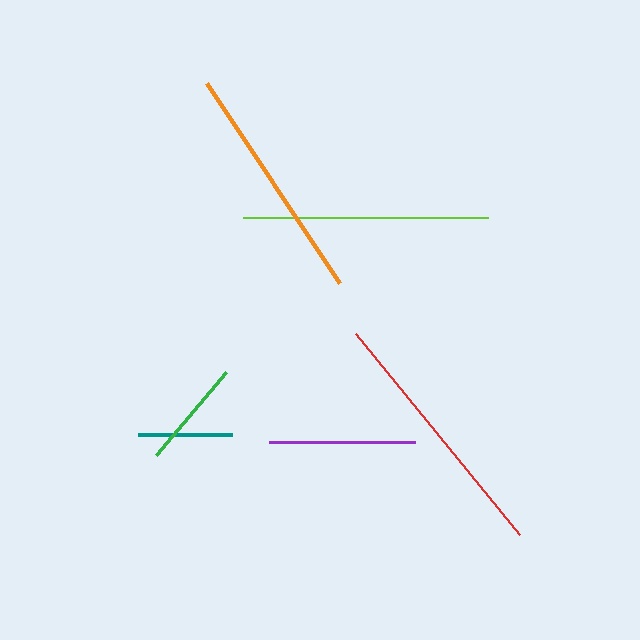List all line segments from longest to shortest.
From longest to shortest: red, lime, orange, purple, green, teal.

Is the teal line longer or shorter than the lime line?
The lime line is longer than the teal line.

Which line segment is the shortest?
The teal line is the shortest at approximately 94 pixels.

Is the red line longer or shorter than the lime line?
The red line is longer than the lime line.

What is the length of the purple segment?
The purple segment is approximately 147 pixels long.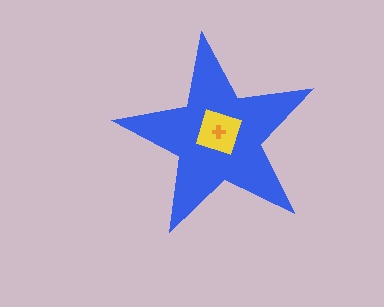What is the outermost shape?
The blue star.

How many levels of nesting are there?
3.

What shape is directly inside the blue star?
The yellow diamond.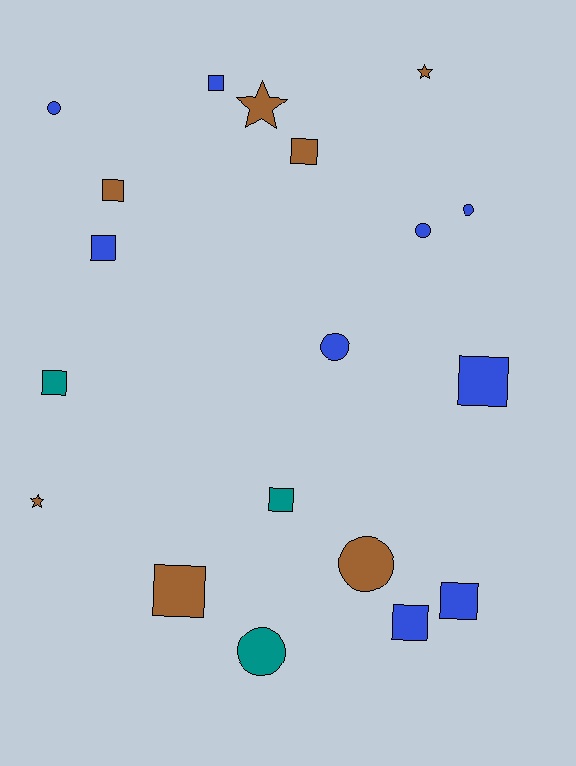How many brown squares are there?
There are 3 brown squares.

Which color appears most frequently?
Blue, with 9 objects.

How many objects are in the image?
There are 19 objects.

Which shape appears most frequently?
Square, with 10 objects.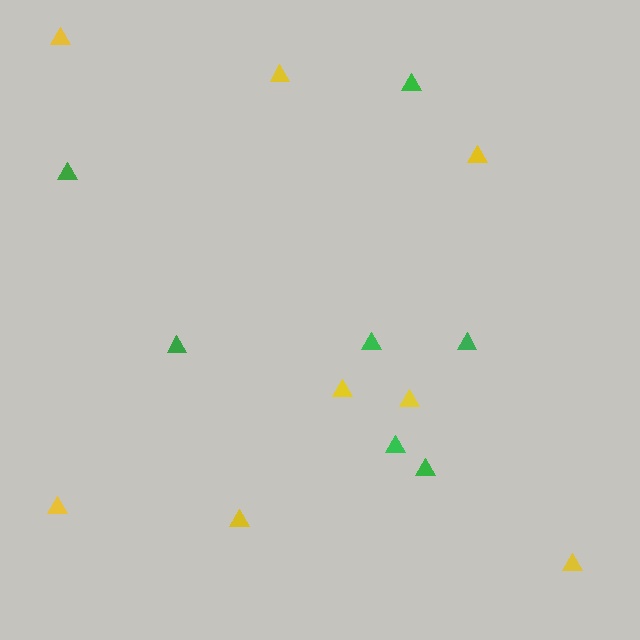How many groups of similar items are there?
There are 2 groups: one group of yellow triangles (8) and one group of green triangles (7).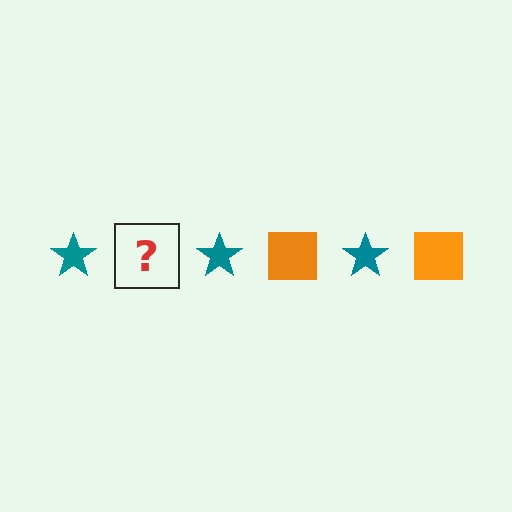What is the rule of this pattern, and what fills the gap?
The rule is that the pattern alternates between teal star and orange square. The gap should be filled with an orange square.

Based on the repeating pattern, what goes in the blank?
The blank should be an orange square.